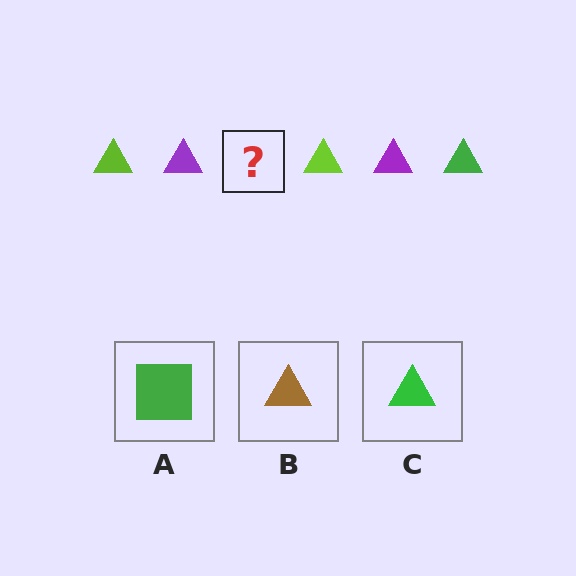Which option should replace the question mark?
Option C.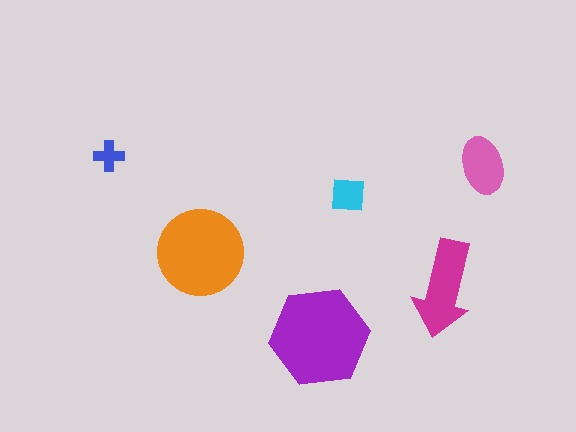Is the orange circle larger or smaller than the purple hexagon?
Smaller.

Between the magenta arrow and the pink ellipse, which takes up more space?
The magenta arrow.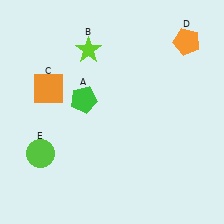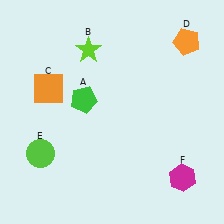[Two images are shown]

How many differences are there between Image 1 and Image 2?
There is 1 difference between the two images.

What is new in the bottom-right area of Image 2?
A magenta hexagon (F) was added in the bottom-right area of Image 2.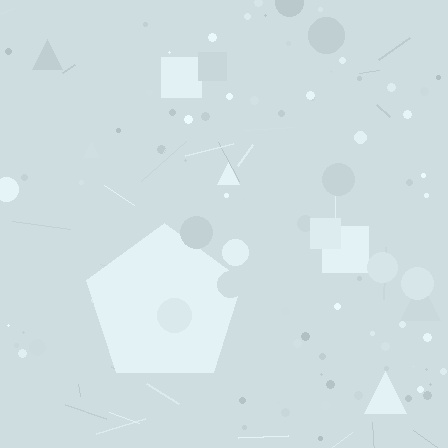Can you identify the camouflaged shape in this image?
The camouflaged shape is a pentagon.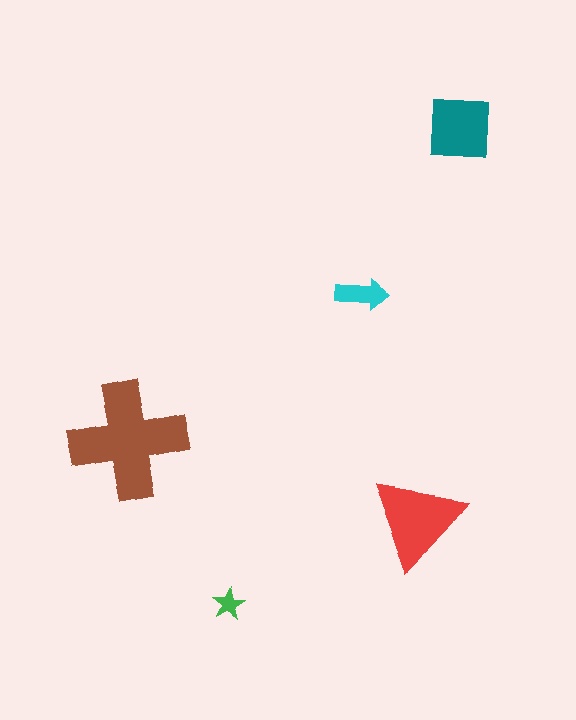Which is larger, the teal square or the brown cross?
The brown cross.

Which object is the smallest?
The green star.